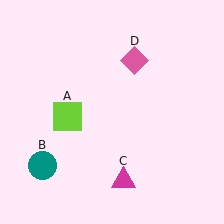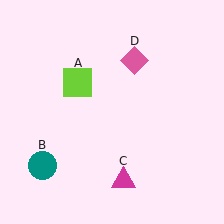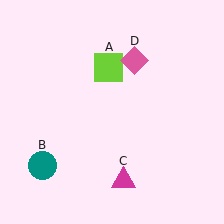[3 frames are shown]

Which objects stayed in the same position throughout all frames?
Teal circle (object B) and magenta triangle (object C) and pink diamond (object D) remained stationary.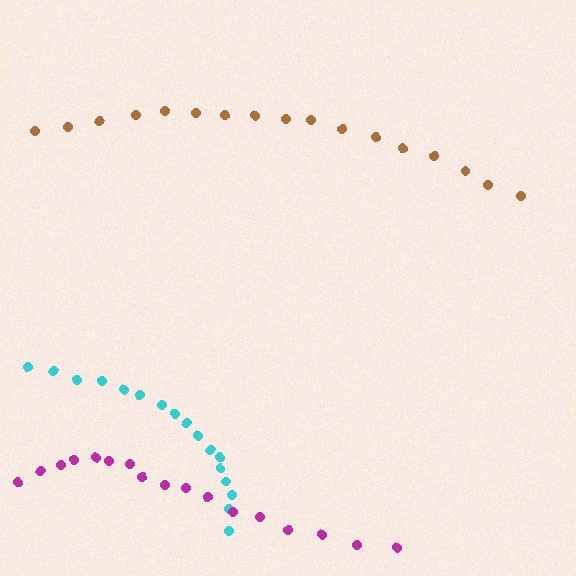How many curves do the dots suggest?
There are 3 distinct paths.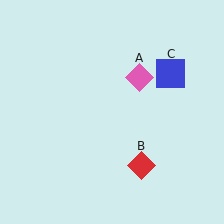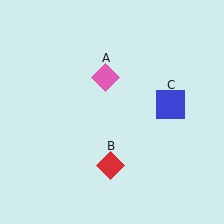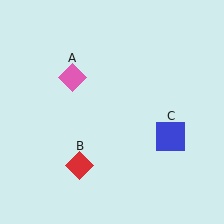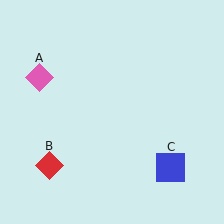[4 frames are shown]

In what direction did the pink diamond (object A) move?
The pink diamond (object A) moved left.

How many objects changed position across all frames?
3 objects changed position: pink diamond (object A), red diamond (object B), blue square (object C).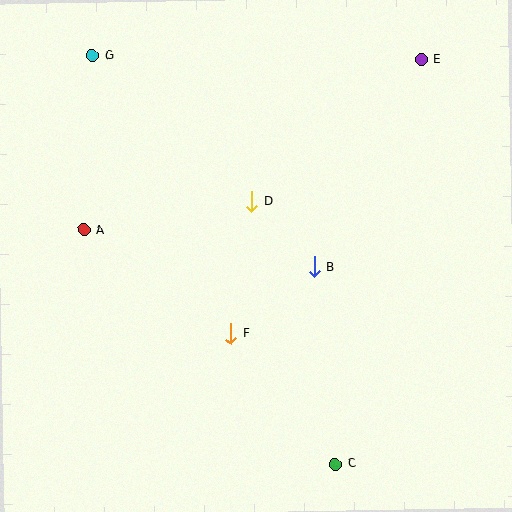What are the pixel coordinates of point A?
Point A is at (84, 230).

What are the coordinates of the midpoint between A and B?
The midpoint between A and B is at (199, 248).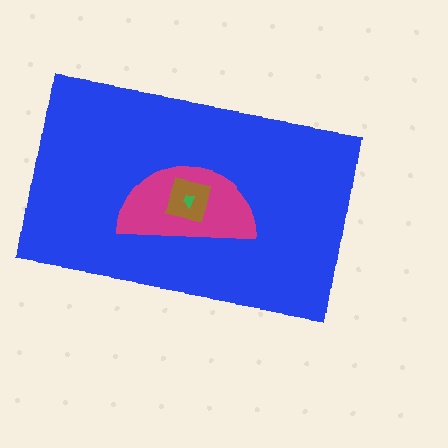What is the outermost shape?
The blue rectangle.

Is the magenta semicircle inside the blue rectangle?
Yes.